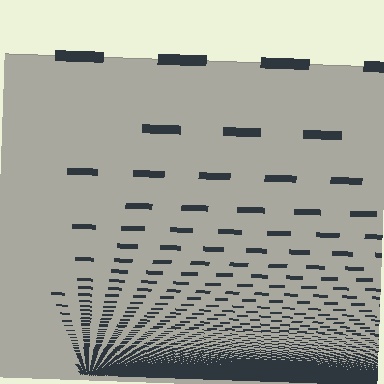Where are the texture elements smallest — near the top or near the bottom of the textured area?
Near the bottom.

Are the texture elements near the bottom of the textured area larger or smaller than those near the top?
Smaller. The gradient is inverted — elements near the bottom are smaller and denser.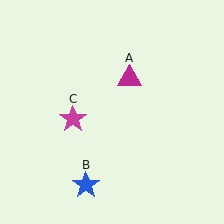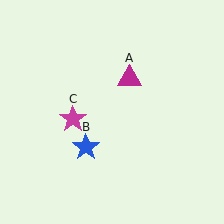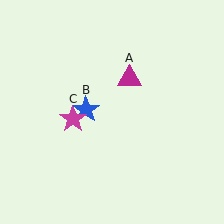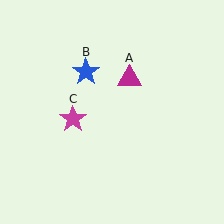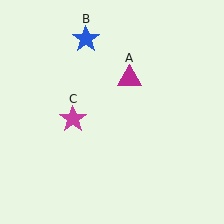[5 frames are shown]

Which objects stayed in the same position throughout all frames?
Magenta triangle (object A) and magenta star (object C) remained stationary.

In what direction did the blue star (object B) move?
The blue star (object B) moved up.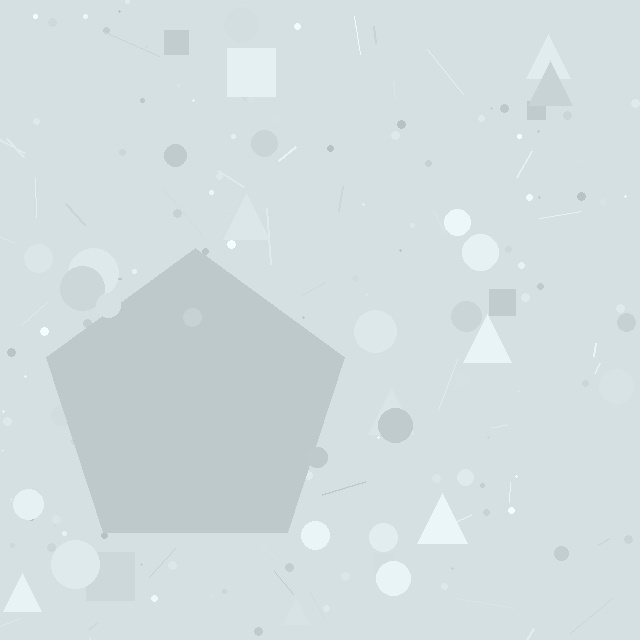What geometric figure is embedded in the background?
A pentagon is embedded in the background.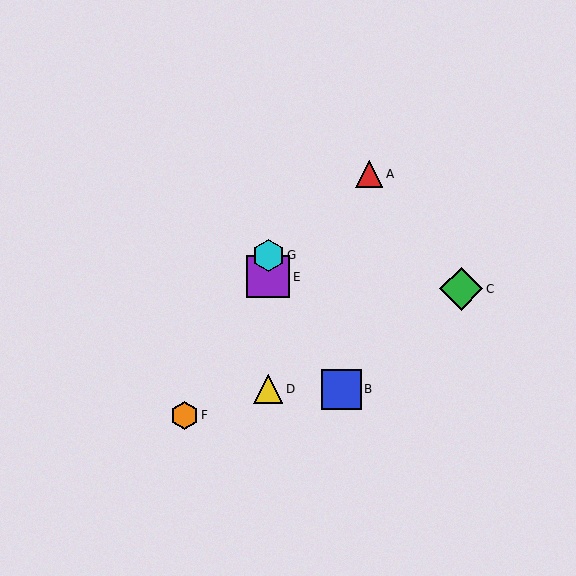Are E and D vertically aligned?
Yes, both are at x≈268.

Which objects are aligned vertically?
Objects D, E, G are aligned vertically.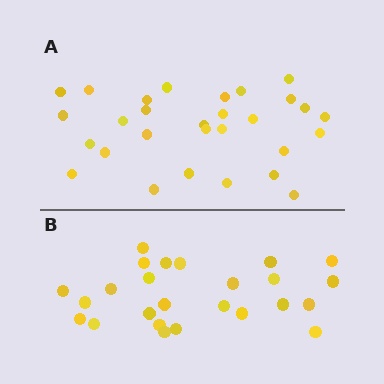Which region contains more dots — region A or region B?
Region A (the top region) has more dots.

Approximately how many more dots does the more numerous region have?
Region A has about 4 more dots than region B.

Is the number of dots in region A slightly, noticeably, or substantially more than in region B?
Region A has only slightly more — the two regions are fairly close. The ratio is roughly 1.2 to 1.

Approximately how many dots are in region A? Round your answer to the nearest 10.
About 30 dots. (The exact count is 29, which rounds to 30.)